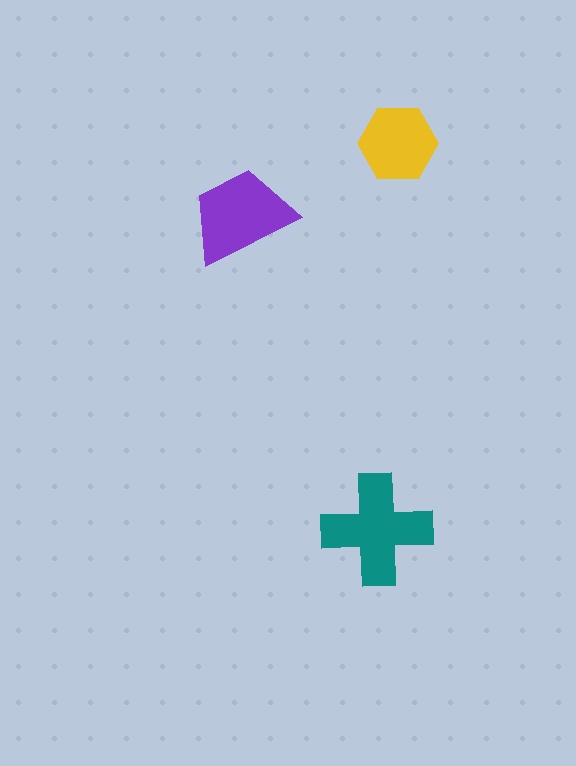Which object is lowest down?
The teal cross is bottommost.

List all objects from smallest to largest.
The yellow hexagon, the purple trapezoid, the teal cross.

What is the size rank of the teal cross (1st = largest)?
1st.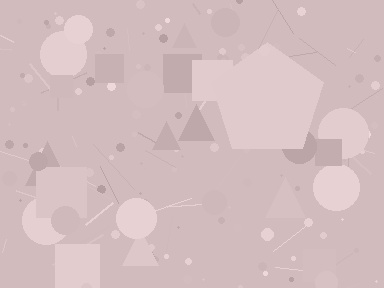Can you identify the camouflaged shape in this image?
The camouflaged shape is a pentagon.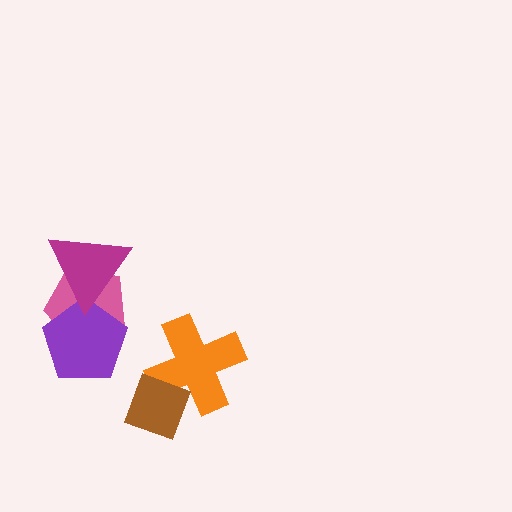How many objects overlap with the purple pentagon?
2 objects overlap with the purple pentagon.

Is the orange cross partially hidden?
Yes, it is partially covered by another shape.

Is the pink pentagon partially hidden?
Yes, it is partially covered by another shape.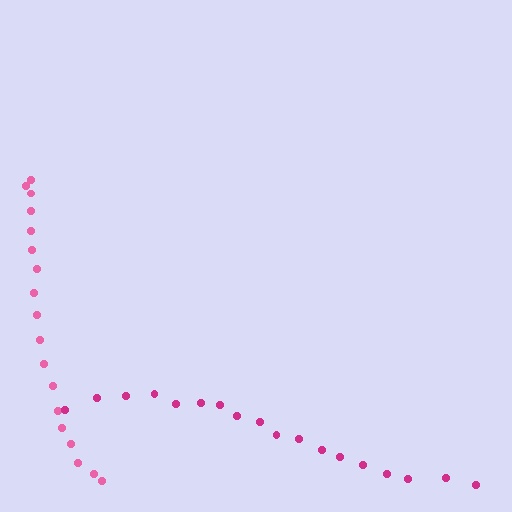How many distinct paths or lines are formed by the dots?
There are 2 distinct paths.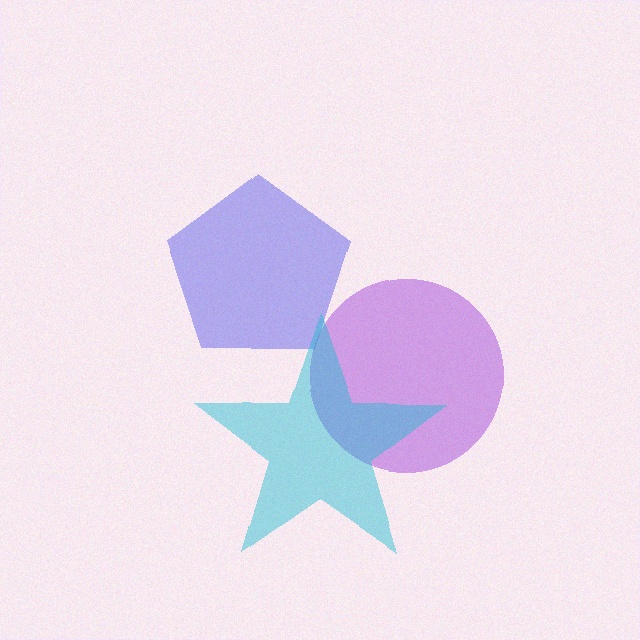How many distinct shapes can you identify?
There are 3 distinct shapes: a purple circle, a blue pentagon, a cyan star.